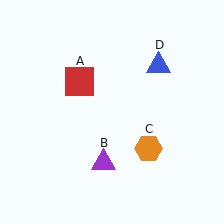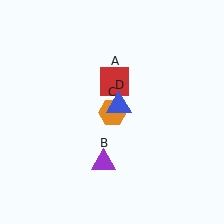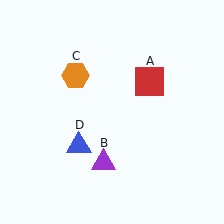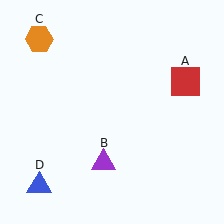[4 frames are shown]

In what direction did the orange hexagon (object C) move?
The orange hexagon (object C) moved up and to the left.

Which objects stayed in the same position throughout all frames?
Purple triangle (object B) remained stationary.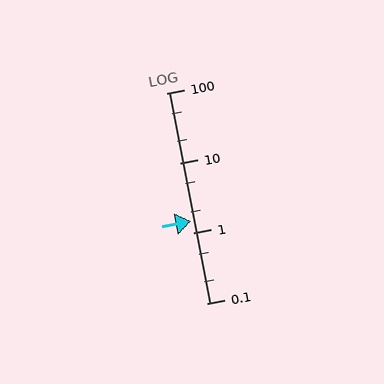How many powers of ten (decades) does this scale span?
The scale spans 3 decades, from 0.1 to 100.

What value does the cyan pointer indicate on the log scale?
The pointer indicates approximately 1.5.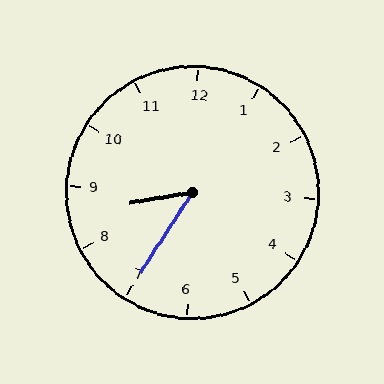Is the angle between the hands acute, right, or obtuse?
It is acute.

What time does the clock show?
8:35.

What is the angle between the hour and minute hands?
Approximately 48 degrees.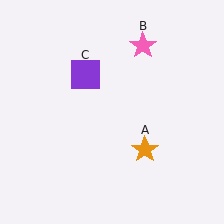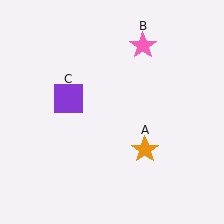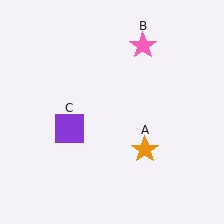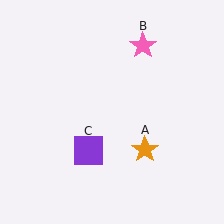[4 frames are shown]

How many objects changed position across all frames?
1 object changed position: purple square (object C).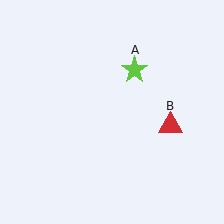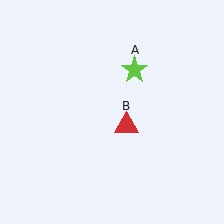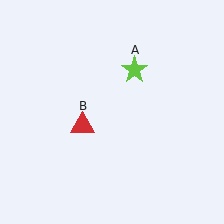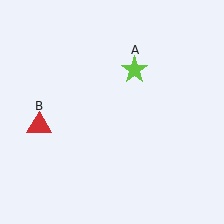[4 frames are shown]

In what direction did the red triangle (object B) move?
The red triangle (object B) moved left.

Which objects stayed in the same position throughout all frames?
Lime star (object A) remained stationary.